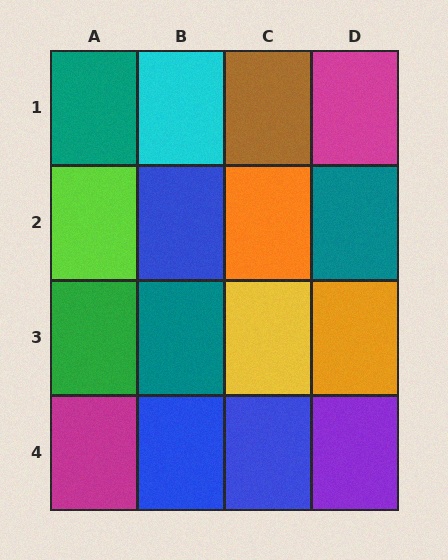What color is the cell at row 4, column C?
Blue.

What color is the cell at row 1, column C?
Brown.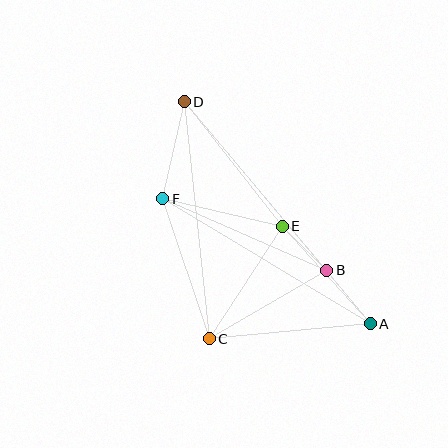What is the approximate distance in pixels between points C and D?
The distance between C and D is approximately 238 pixels.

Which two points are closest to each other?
Points B and E are closest to each other.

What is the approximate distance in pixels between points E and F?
The distance between E and F is approximately 122 pixels.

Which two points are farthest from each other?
Points A and D are farthest from each other.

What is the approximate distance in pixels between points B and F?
The distance between B and F is approximately 179 pixels.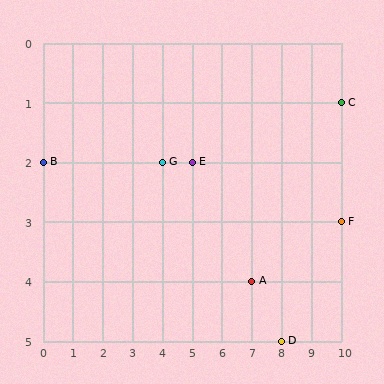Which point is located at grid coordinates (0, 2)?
Point B is at (0, 2).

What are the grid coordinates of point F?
Point F is at grid coordinates (10, 3).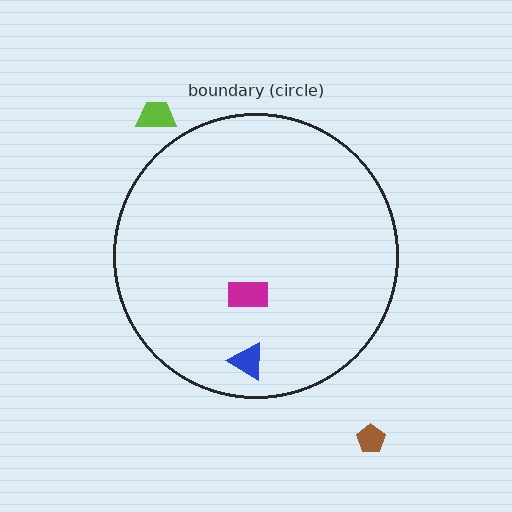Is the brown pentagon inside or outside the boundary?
Outside.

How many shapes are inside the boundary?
2 inside, 2 outside.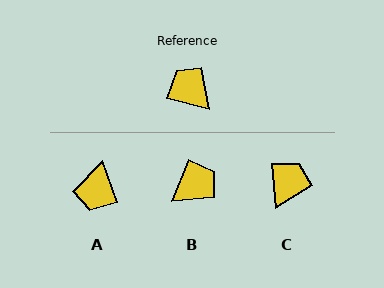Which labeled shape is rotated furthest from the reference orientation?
A, about 125 degrees away.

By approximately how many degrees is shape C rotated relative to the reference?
Approximately 69 degrees clockwise.